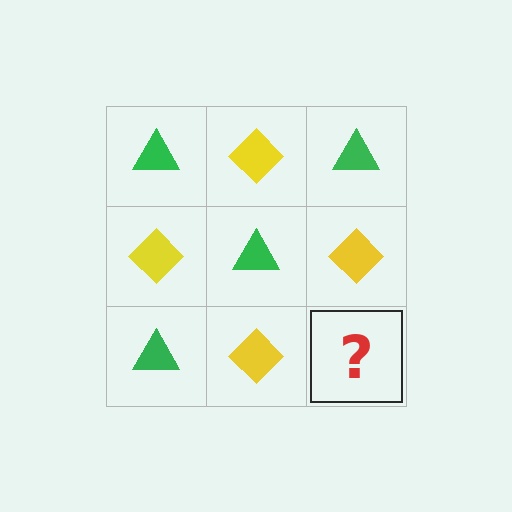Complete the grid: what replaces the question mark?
The question mark should be replaced with a green triangle.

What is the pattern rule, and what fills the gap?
The rule is that it alternates green triangle and yellow diamond in a checkerboard pattern. The gap should be filled with a green triangle.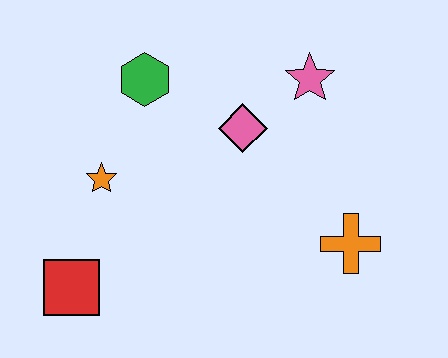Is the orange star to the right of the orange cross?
No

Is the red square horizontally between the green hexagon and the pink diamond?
No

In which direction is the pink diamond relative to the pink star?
The pink diamond is to the left of the pink star.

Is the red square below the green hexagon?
Yes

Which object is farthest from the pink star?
The red square is farthest from the pink star.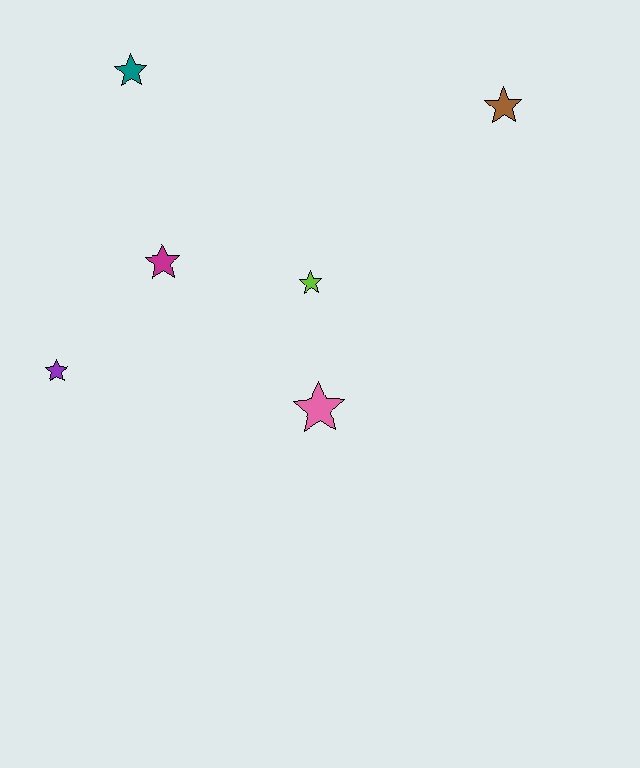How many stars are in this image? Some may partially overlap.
There are 6 stars.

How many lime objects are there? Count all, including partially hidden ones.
There is 1 lime object.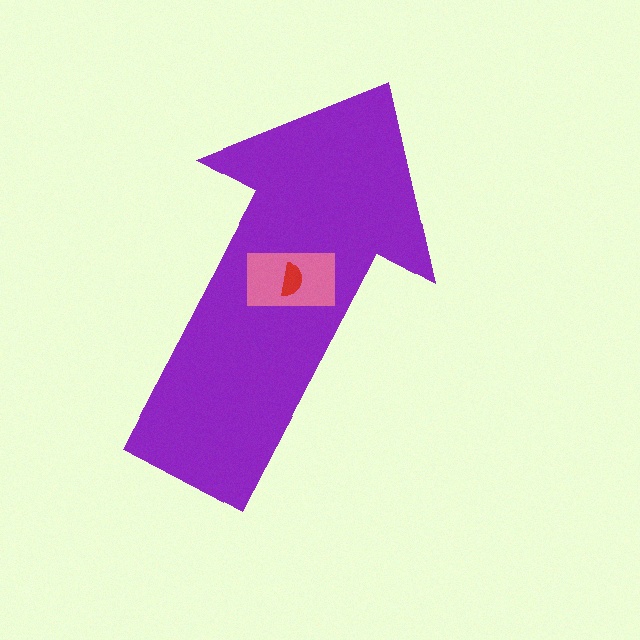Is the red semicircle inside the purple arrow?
Yes.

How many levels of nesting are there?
3.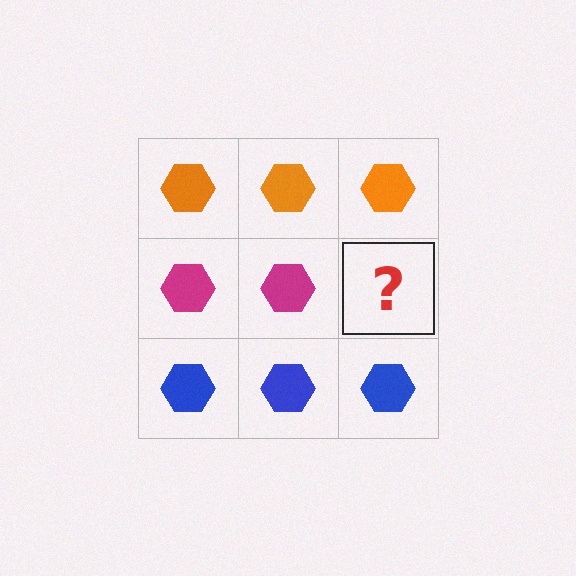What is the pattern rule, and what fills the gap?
The rule is that each row has a consistent color. The gap should be filled with a magenta hexagon.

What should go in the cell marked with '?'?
The missing cell should contain a magenta hexagon.